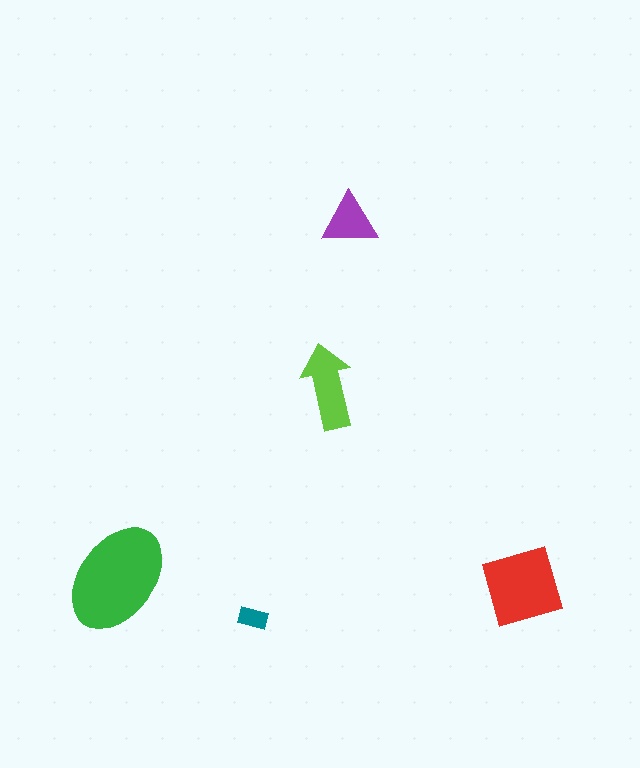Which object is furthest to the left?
The green ellipse is leftmost.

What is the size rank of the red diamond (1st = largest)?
2nd.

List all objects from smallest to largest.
The teal rectangle, the purple triangle, the lime arrow, the red diamond, the green ellipse.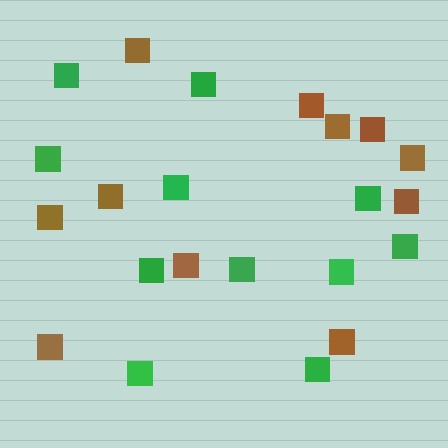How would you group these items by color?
There are 2 groups: one group of green squares (11) and one group of brown squares (11).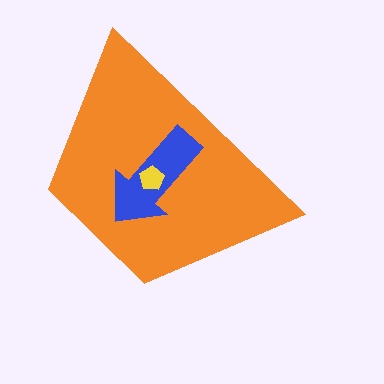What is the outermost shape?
The orange trapezoid.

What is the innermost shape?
The yellow pentagon.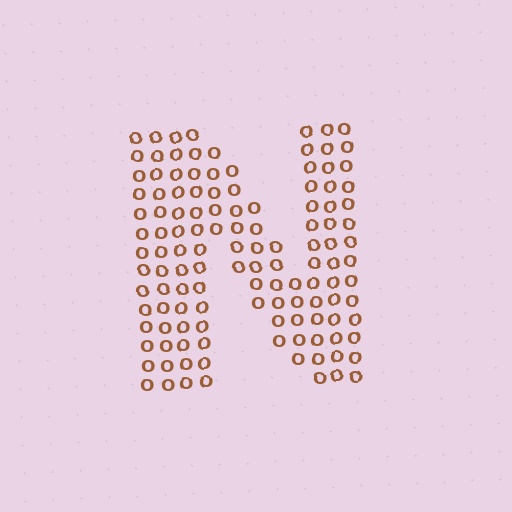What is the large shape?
The large shape is the letter N.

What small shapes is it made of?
It is made of small letter O's.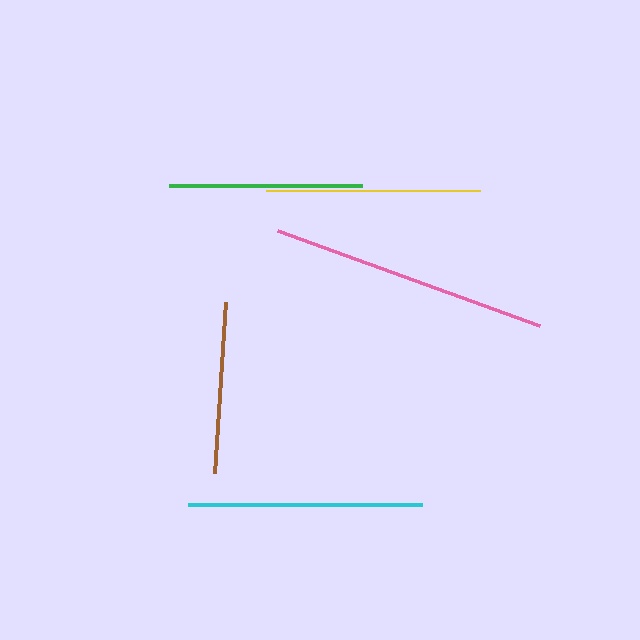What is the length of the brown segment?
The brown segment is approximately 171 pixels long.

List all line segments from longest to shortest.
From longest to shortest: pink, cyan, yellow, green, brown.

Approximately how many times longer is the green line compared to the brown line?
The green line is approximately 1.1 times the length of the brown line.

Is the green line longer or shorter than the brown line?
The green line is longer than the brown line.